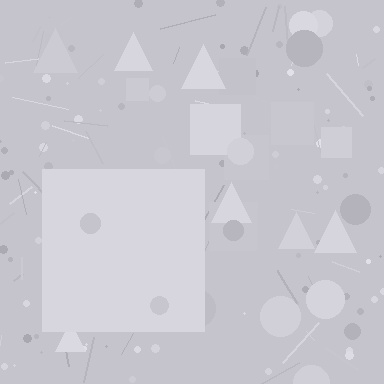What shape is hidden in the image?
A square is hidden in the image.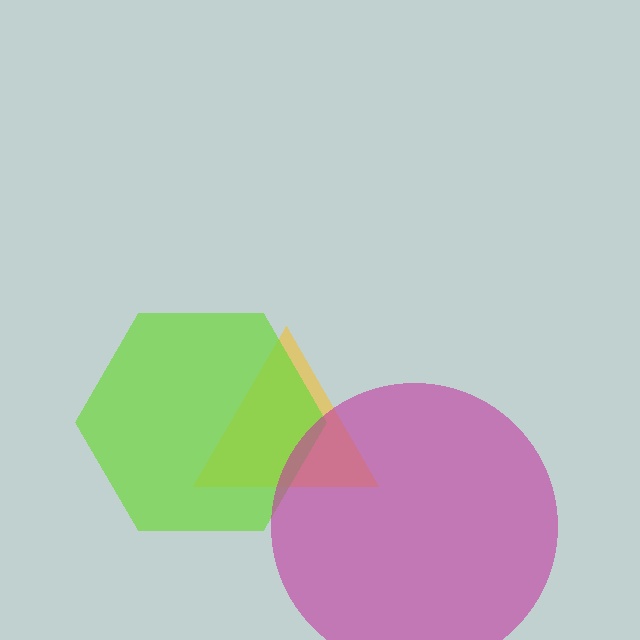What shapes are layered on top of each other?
The layered shapes are: a yellow triangle, a lime hexagon, a magenta circle.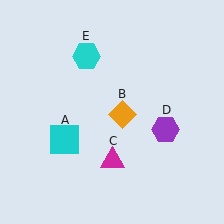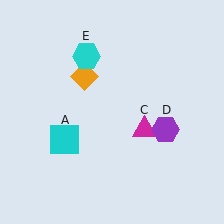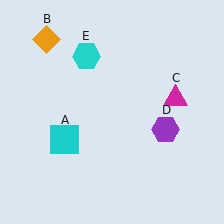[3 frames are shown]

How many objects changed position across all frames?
2 objects changed position: orange diamond (object B), magenta triangle (object C).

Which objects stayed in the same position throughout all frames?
Cyan square (object A) and purple hexagon (object D) and cyan hexagon (object E) remained stationary.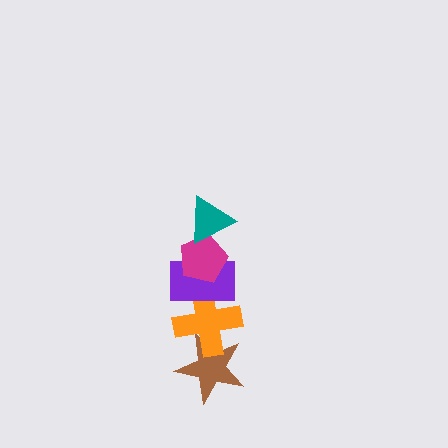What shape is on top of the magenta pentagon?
The teal triangle is on top of the magenta pentagon.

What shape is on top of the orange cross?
The purple rectangle is on top of the orange cross.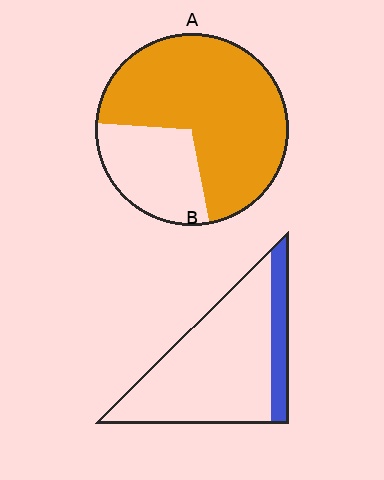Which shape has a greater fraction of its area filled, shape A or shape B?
Shape A.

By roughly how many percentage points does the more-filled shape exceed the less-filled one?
By roughly 55 percentage points (A over B).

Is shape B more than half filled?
No.